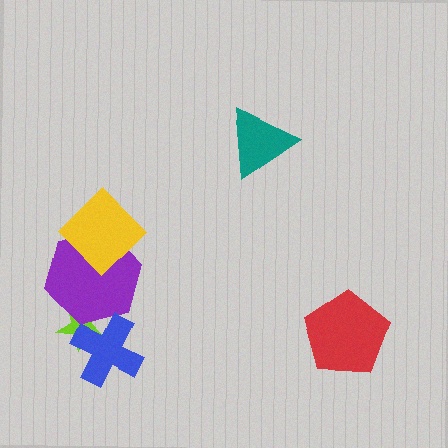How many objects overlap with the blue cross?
2 objects overlap with the blue cross.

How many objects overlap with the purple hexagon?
3 objects overlap with the purple hexagon.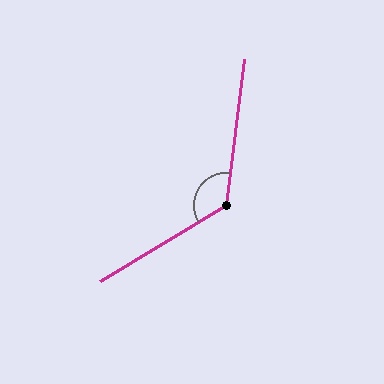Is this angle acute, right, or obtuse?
It is obtuse.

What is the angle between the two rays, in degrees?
Approximately 128 degrees.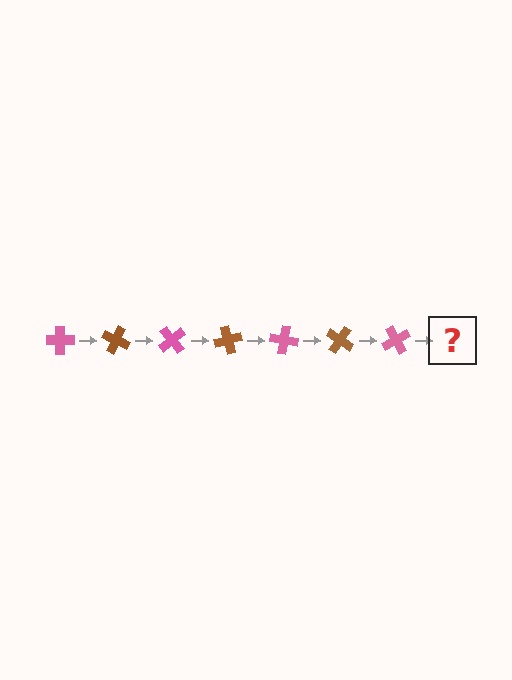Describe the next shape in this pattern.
It should be a brown cross, rotated 175 degrees from the start.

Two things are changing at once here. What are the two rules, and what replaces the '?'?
The two rules are that it rotates 25 degrees each step and the color cycles through pink and brown. The '?' should be a brown cross, rotated 175 degrees from the start.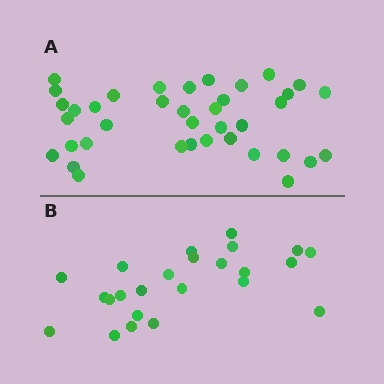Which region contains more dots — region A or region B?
Region A (the top region) has more dots.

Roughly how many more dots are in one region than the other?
Region A has approximately 15 more dots than region B.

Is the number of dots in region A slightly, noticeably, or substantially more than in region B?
Region A has substantially more. The ratio is roughly 1.6 to 1.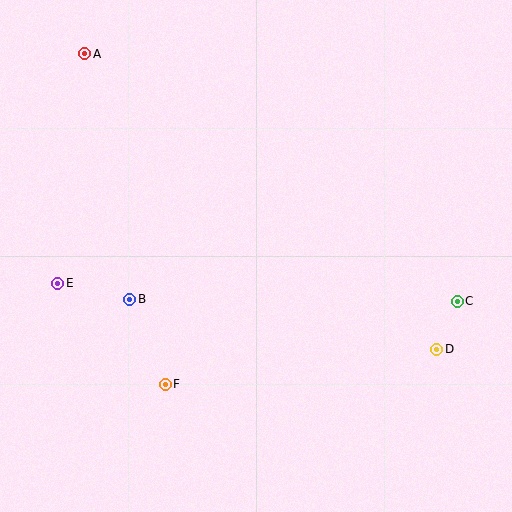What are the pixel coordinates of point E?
Point E is at (58, 283).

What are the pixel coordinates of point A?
Point A is at (85, 54).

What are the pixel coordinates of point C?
Point C is at (457, 301).